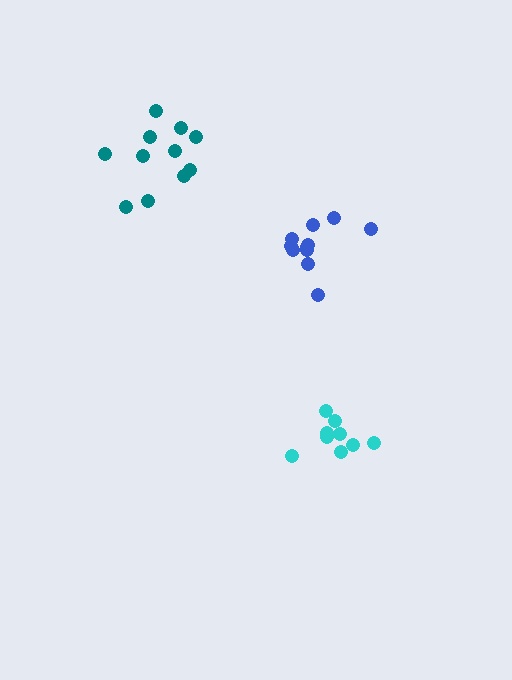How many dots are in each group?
Group 1: 9 dots, Group 2: 11 dots, Group 3: 11 dots (31 total).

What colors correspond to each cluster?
The clusters are colored: cyan, teal, blue.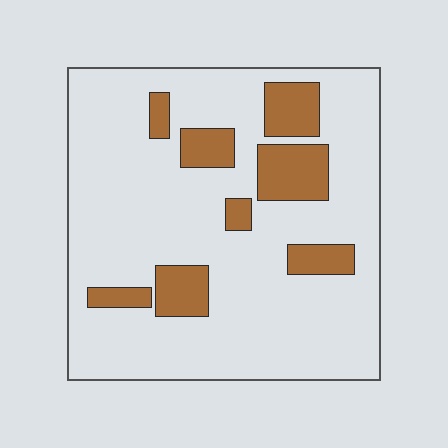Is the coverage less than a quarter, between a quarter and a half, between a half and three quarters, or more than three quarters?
Less than a quarter.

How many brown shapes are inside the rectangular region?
8.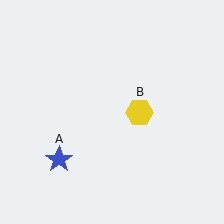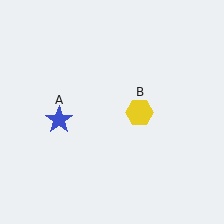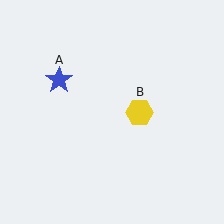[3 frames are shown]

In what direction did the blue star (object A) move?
The blue star (object A) moved up.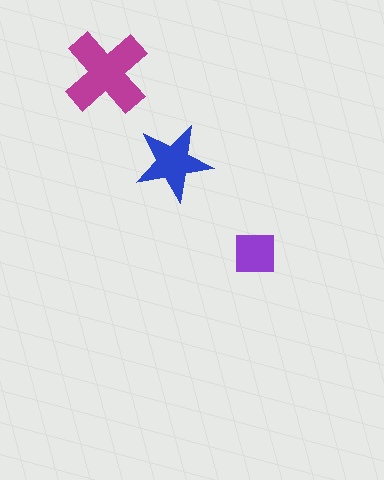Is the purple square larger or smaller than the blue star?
Smaller.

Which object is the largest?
The magenta cross.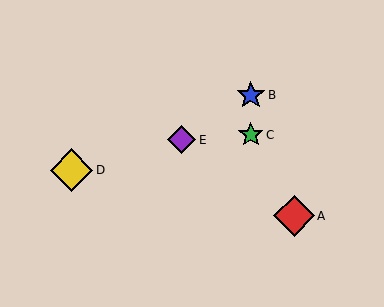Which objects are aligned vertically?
Objects B, C are aligned vertically.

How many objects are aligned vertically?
2 objects (B, C) are aligned vertically.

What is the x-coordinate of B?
Object B is at x≈251.